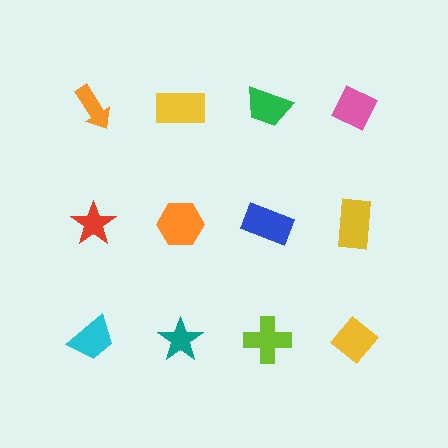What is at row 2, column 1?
A red star.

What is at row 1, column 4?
A pink diamond.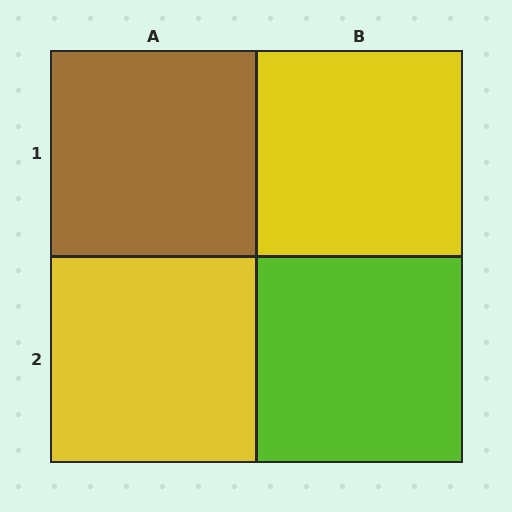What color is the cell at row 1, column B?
Yellow.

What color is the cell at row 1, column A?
Brown.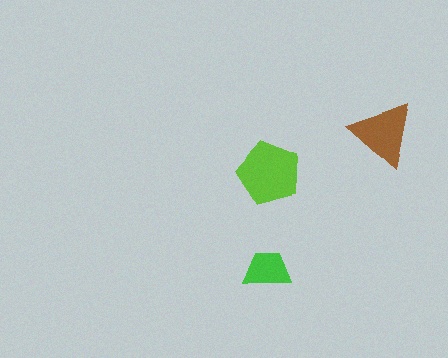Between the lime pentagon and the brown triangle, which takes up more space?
The lime pentagon.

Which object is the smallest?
The green trapezoid.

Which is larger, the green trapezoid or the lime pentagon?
The lime pentagon.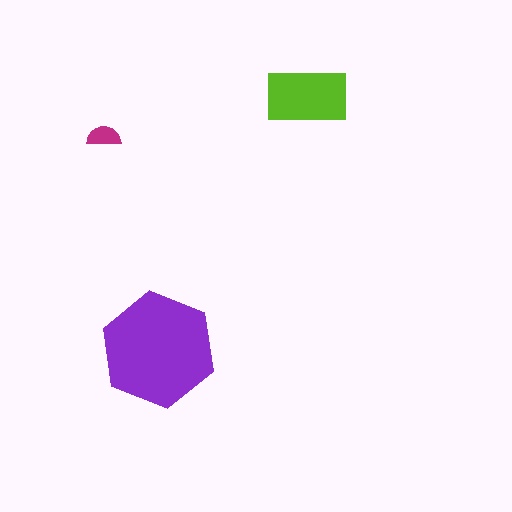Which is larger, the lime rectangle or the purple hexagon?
The purple hexagon.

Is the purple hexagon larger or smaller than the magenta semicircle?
Larger.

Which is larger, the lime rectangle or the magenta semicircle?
The lime rectangle.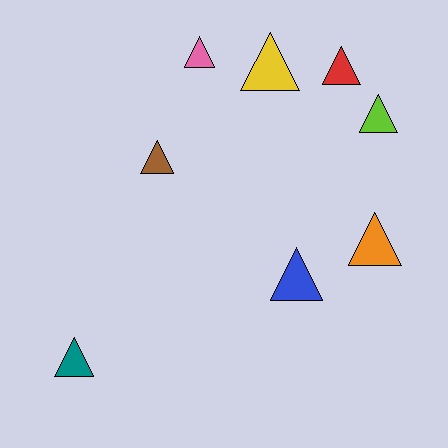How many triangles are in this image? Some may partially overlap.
There are 8 triangles.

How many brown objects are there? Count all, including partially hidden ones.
There is 1 brown object.